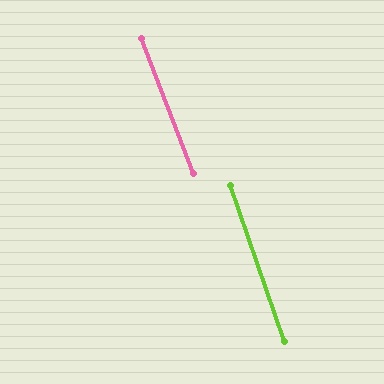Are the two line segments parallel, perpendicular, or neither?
Parallel — their directions differ by only 1.9°.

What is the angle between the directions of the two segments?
Approximately 2 degrees.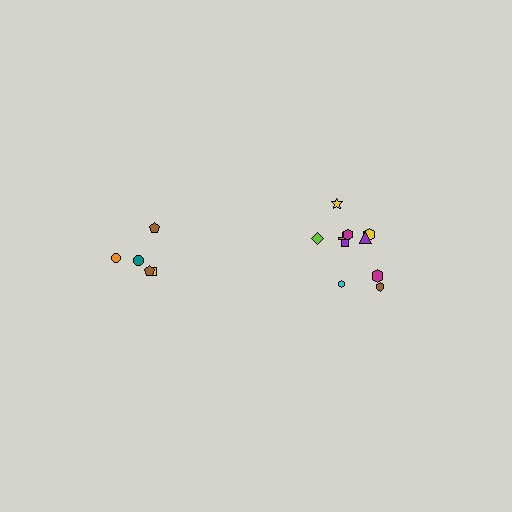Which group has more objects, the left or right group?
The right group.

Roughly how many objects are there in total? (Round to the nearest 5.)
Roughly 15 objects in total.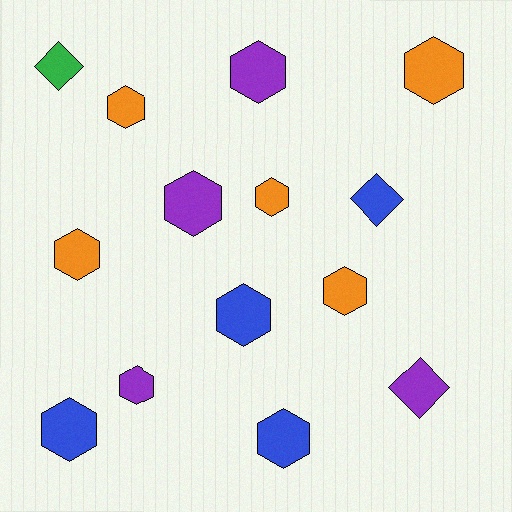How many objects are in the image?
There are 14 objects.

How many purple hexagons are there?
There are 3 purple hexagons.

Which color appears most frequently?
Orange, with 5 objects.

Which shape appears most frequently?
Hexagon, with 11 objects.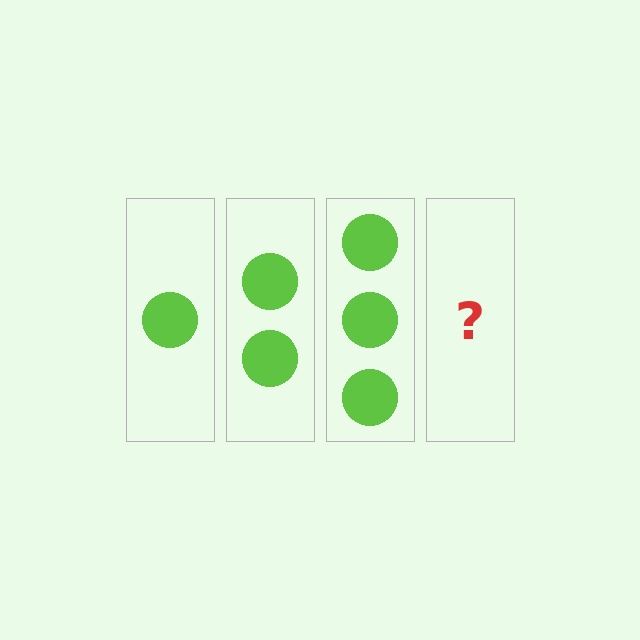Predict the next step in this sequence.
The next step is 4 circles.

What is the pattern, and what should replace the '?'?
The pattern is that each step adds one more circle. The '?' should be 4 circles.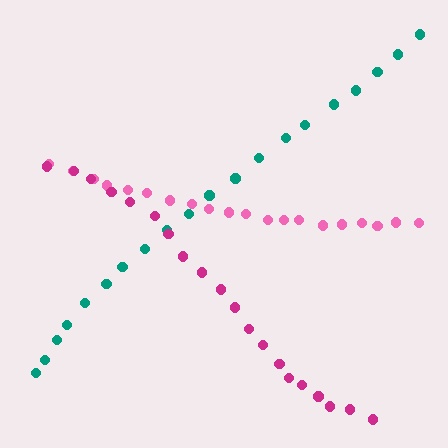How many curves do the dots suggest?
There are 3 distinct paths.